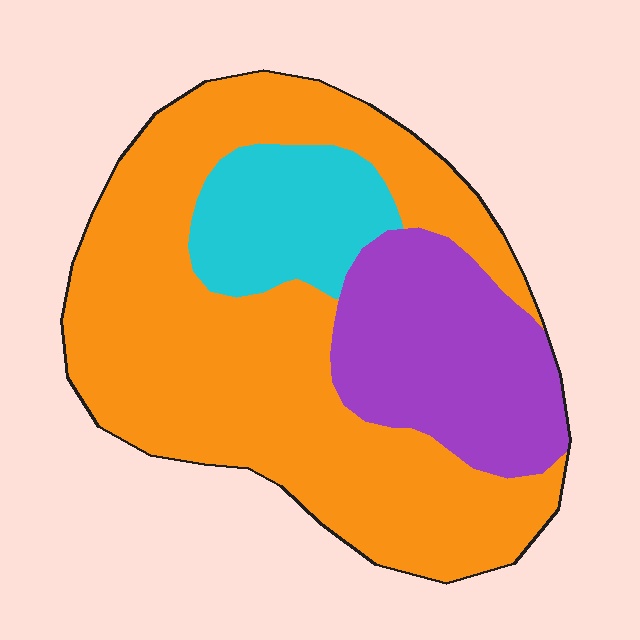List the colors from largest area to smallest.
From largest to smallest: orange, purple, cyan.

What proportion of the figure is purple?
Purple takes up less than a quarter of the figure.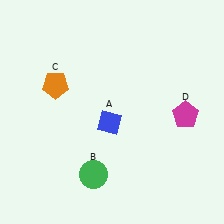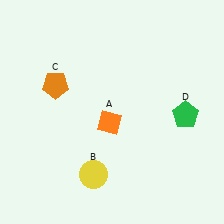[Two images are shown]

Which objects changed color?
A changed from blue to orange. B changed from green to yellow. D changed from magenta to green.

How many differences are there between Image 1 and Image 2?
There are 3 differences between the two images.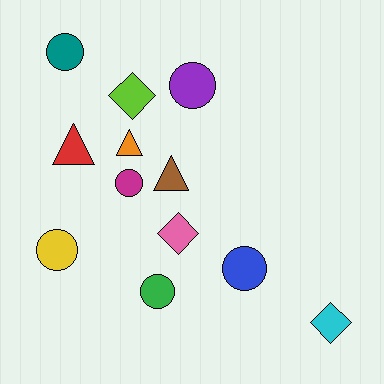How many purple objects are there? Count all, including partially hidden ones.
There is 1 purple object.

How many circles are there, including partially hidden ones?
There are 6 circles.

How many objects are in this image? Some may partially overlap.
There are 12 objects.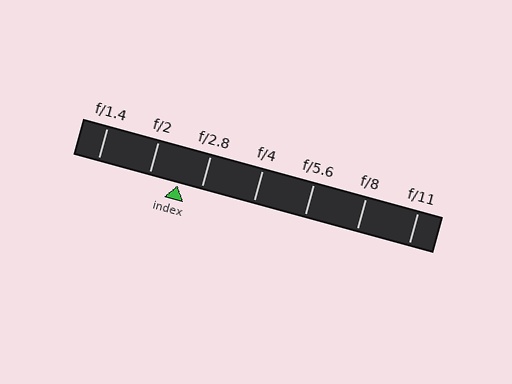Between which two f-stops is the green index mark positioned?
The index mark is between f/2 and f/2.8.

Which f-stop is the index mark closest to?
The index mark is closest to f/2.8.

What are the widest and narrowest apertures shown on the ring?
The widest aperture shown is f/1.4 and the narrowest is f/11.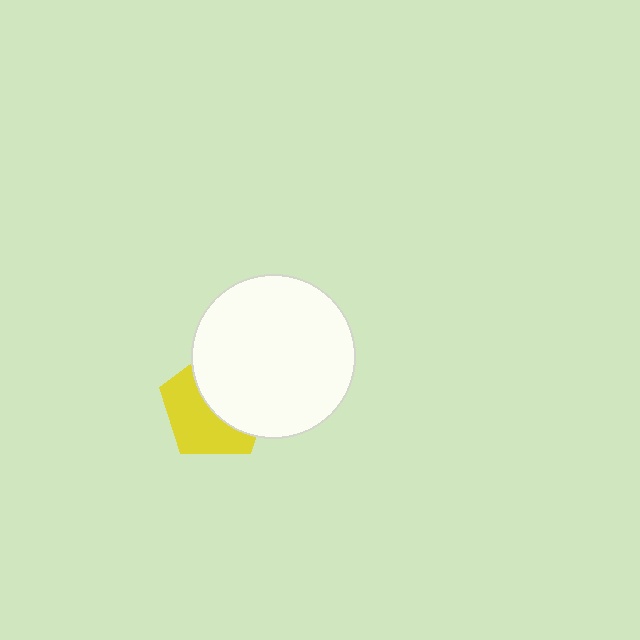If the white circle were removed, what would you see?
You would see the complete yellow pentagon.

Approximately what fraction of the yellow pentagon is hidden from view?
Roughly 51% of the yellow pentagon is hidden behind the white circle.